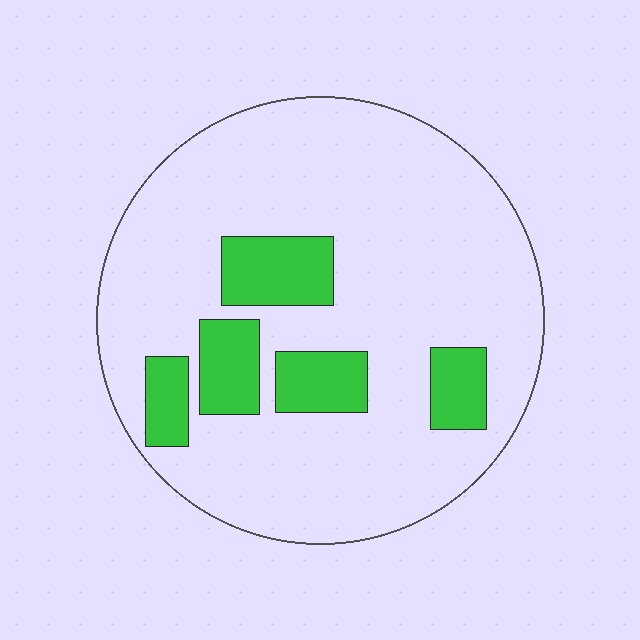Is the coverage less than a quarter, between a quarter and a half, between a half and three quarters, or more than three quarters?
Less than a quarter.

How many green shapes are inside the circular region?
5.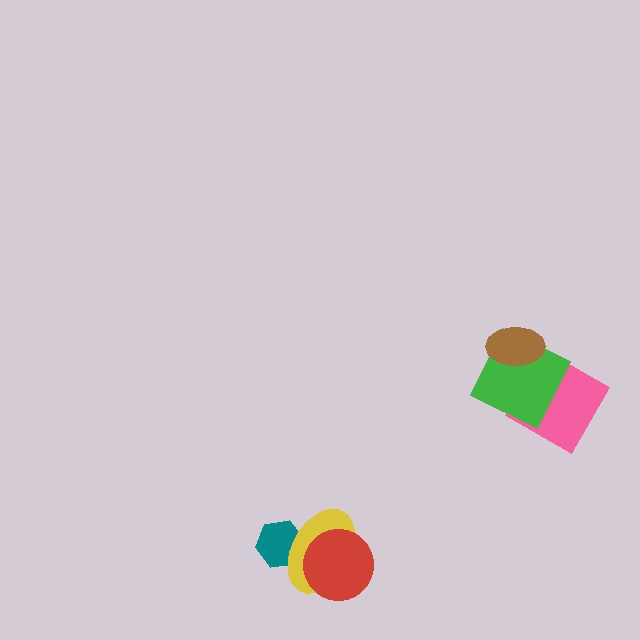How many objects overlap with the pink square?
1 object overlaps with the pink square.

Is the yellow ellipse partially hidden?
Yes, it is partially covered by another shape.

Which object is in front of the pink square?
The green square is in front of the pink square.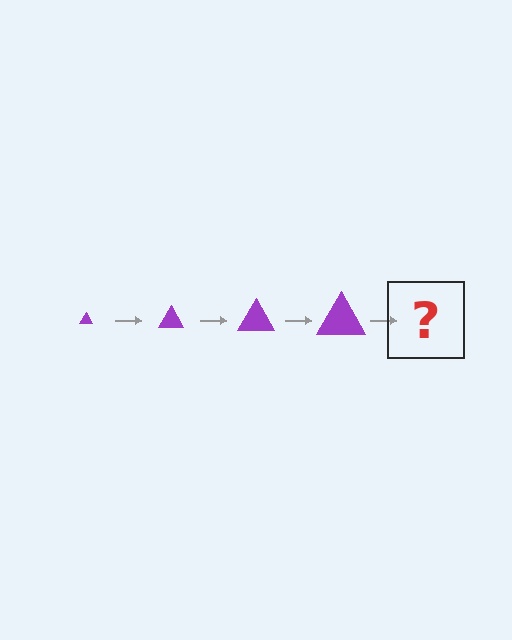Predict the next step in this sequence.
The next step is a purple triangle, larger than the previous one.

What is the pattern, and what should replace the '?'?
The pattern is that the triangle gets progressively larger each step. The '?' should be a purple triangle, larger than the previous one.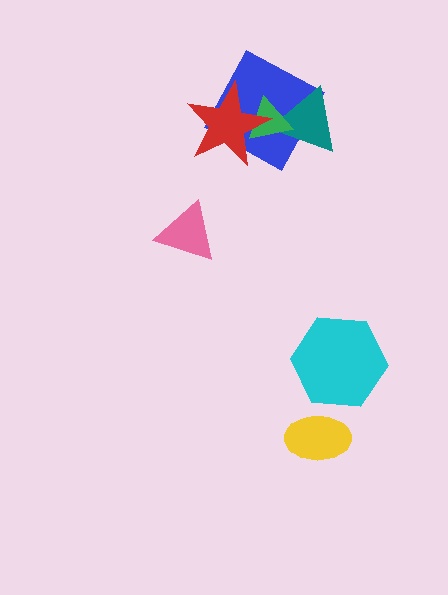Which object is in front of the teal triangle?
The green triangle is in front of the teal triangle.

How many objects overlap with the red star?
2 objects overlap with the red star.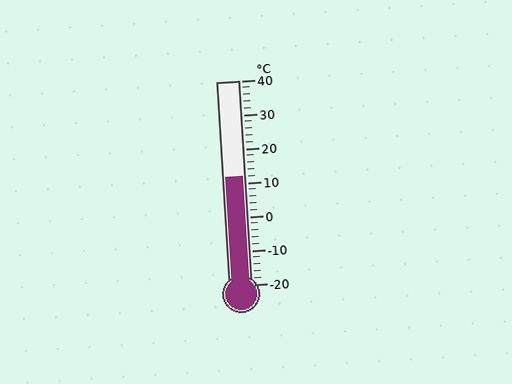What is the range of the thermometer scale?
The thermometer scale ranges from -20°C to 40°C.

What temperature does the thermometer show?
The thermometer shows approximately 12°C.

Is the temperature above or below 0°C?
The temperature is above 0°C.